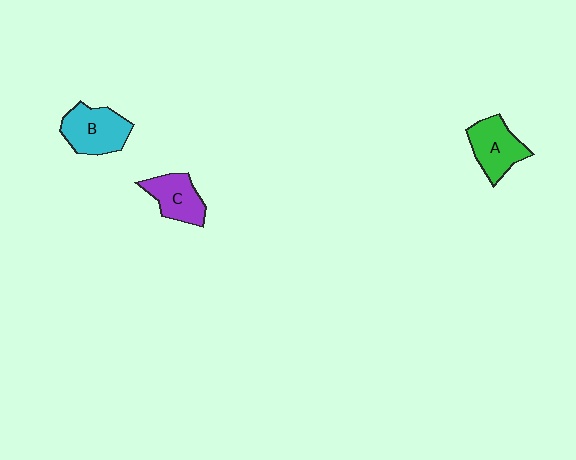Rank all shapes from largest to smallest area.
From largest to smallest: B (cyan), A (green), C (purple).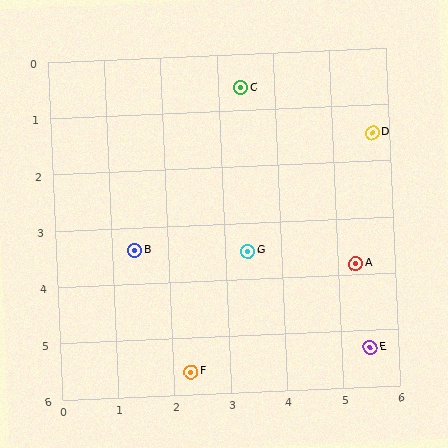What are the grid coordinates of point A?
Point A is at approximately (5.3, 3.8).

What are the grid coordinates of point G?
Point G is at approximately (3.4, 3.5).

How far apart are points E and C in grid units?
Points E and C are about 5.1 grid units apart.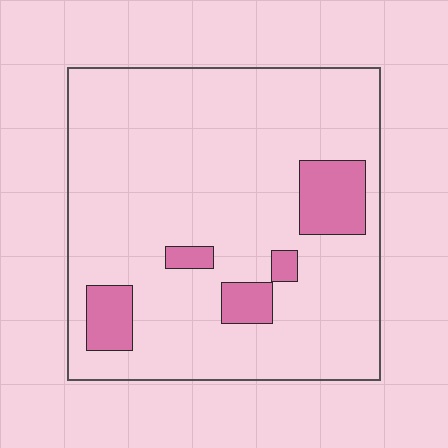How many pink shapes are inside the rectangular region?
5.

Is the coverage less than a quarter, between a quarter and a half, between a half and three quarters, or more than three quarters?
Less than a quarter.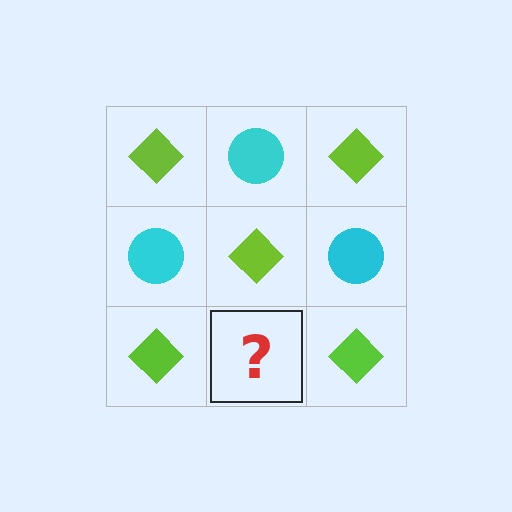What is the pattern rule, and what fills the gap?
The rule is that it alternates lime diamond and cyan circle in a checkerboard pattern. The gap should be filled with a cyan circle.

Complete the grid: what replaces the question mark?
The question mark should be replaced with a cyan circle.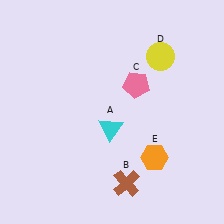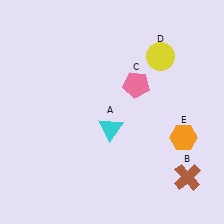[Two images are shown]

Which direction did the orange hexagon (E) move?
The orange hexagon (E) moved right.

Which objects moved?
The objects that moved are: the brown cross (B), the orange hexagon (E).